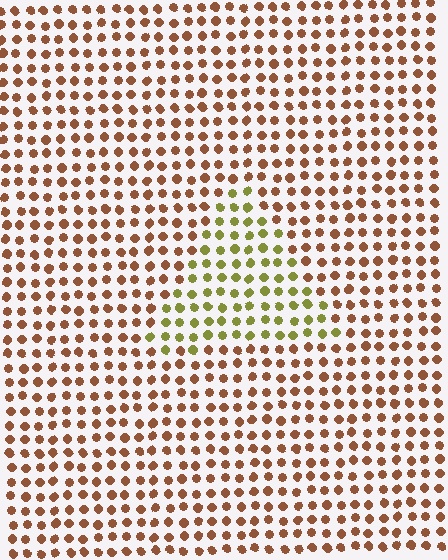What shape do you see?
I see a triangle.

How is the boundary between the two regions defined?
The boundary is defined purely by a slight shift in hue (about 50 degrees). Spacing, size, and orientation are identical on both sides.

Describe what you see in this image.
The image is filled with small brown elements in a uniform arrangement. A triangle-shaped region is visible where the elements are tinted to a slightly different hue, forming a subtle color boundary.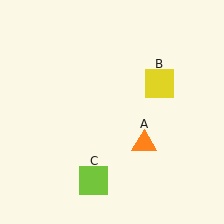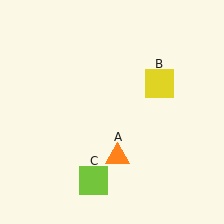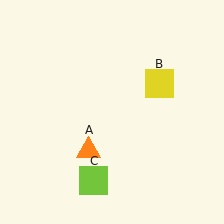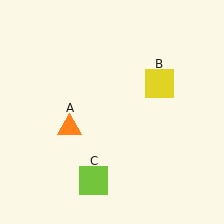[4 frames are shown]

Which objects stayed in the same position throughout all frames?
Yellow square (object B) and lime square (object C) remained stationary.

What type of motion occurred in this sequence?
The orange triangle (object A) rotated clockwise around the center of the scene.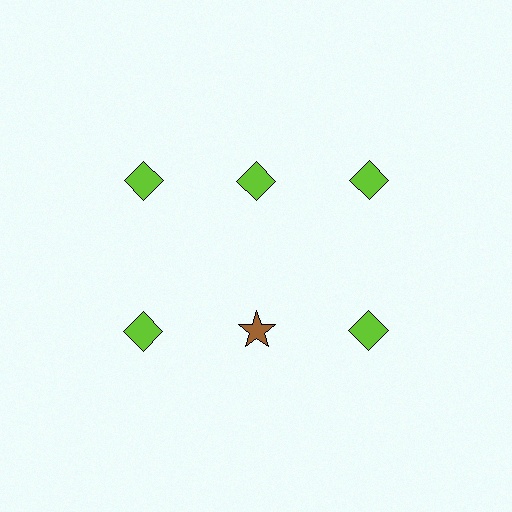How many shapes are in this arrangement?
There are 6 shapes arranged in a grid pattern.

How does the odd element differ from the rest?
It differs in both color (brown instead of lime) and shape (star instead of diamond).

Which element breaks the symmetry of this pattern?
The brown star in the second row, second from left column breaks the symmetry. All other shapes are lime diamonds.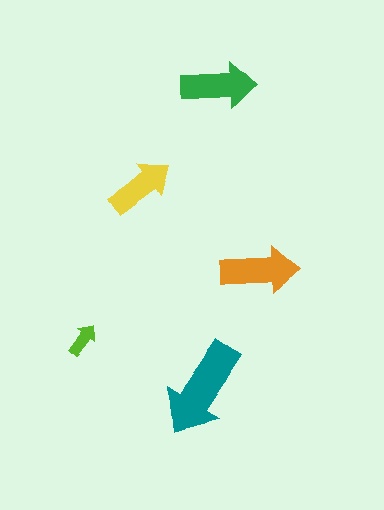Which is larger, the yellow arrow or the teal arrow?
The teal one.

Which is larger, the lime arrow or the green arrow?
The green one.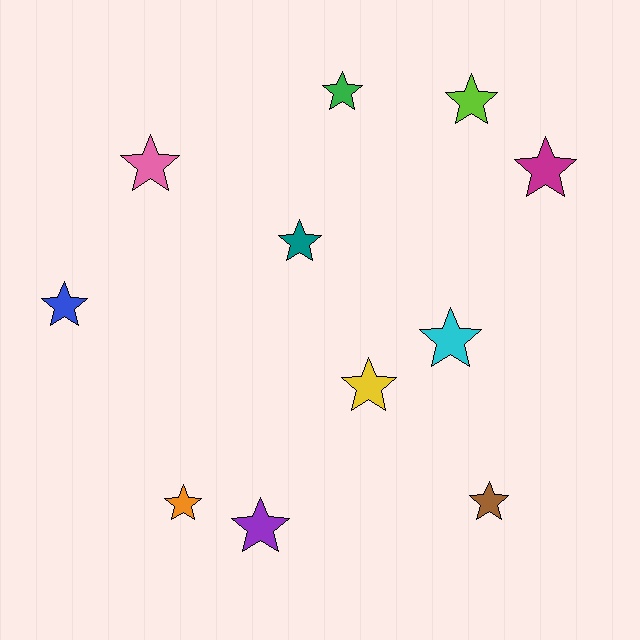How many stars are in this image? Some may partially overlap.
There are 11 stars.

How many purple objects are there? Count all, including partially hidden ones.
There is 1 purple object.